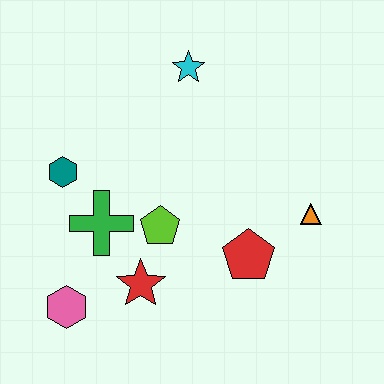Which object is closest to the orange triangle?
The red pentagon is closest to the orange triangle.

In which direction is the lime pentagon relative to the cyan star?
The lime pentagon is below the cyan star.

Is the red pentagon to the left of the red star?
No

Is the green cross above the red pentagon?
Yes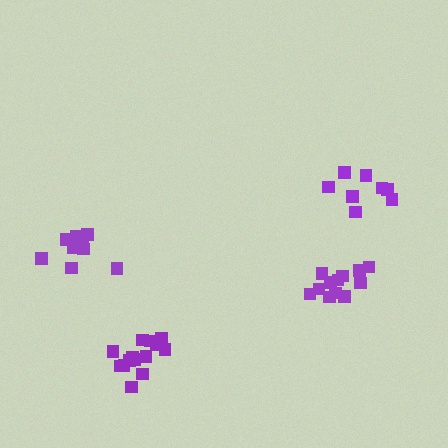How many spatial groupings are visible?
There are 4 spatial groupings.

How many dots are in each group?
Group 1: 14 dots, Group 2: 12 dots, Group 3: 8 dots, Group 4: 9 dots (43 total).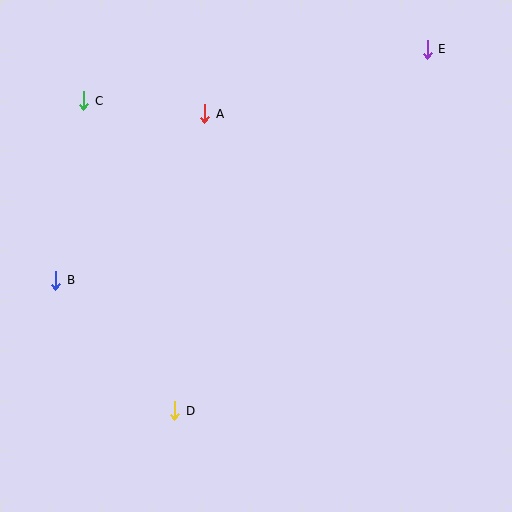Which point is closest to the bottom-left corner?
Point D is closest to the bottom-left corner.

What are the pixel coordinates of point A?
Point A is at (204, 114).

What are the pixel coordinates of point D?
Point D is at (175, 411).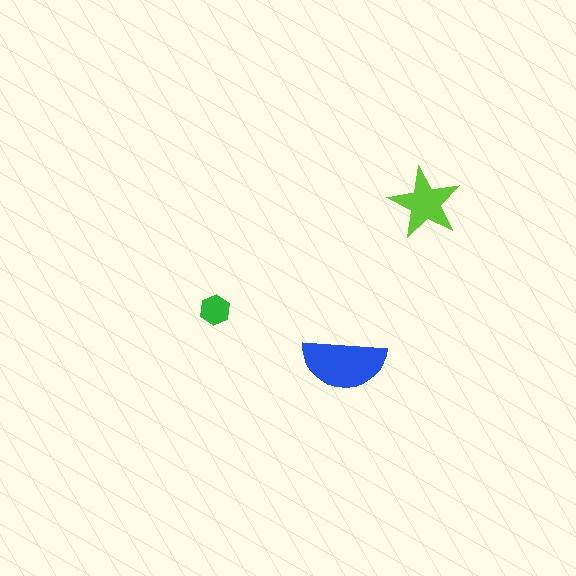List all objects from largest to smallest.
The blue semicircle, the lime star, the green hexagon.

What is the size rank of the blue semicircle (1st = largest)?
1st.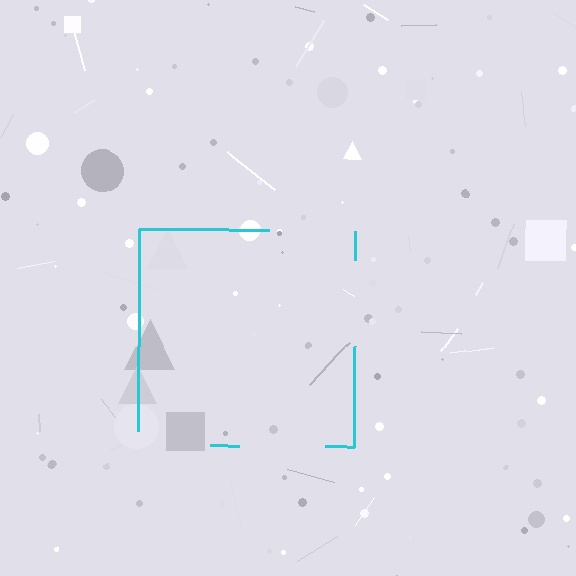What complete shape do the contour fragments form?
The contour fragments form a square.